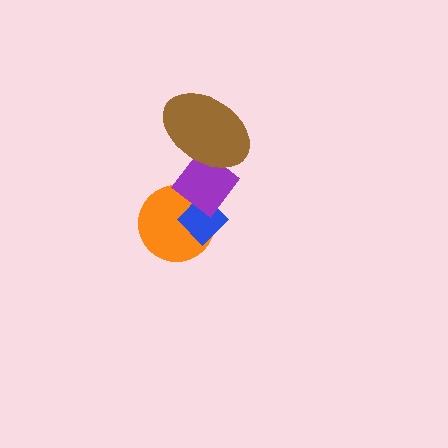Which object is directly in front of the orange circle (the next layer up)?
The blue diamond is directly in front of the orange circle.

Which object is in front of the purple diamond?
The brown ellipse is in front of the purple diamond.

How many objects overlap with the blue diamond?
2 objects overlap with the blue diamond.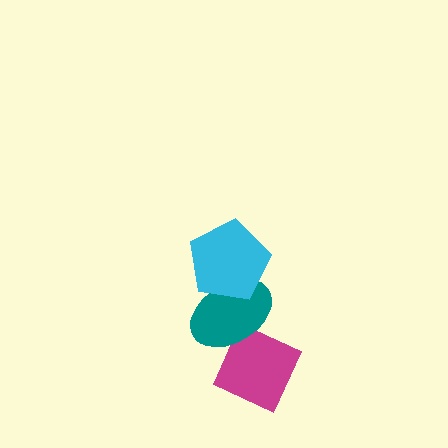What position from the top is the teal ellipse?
The teal ellipse is 2nd from the top.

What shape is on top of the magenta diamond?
The teal ellipse is on top of the magenta diamond.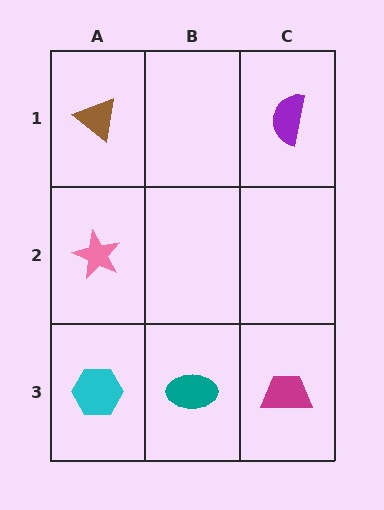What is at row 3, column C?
A magenta trapezoid.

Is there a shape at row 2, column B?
No, that cell is empty.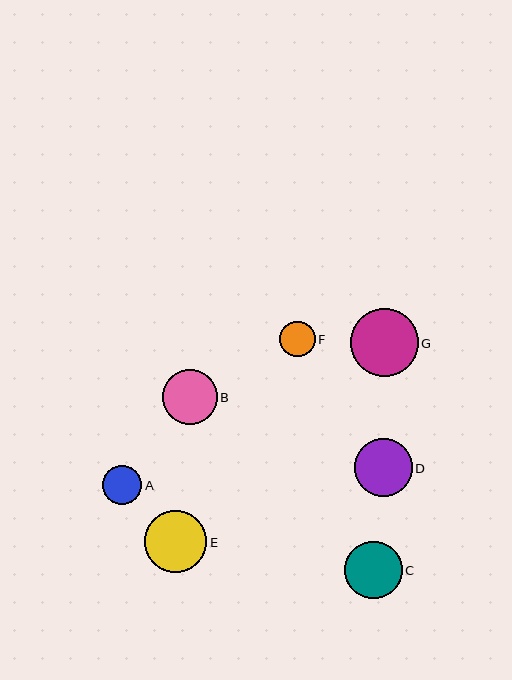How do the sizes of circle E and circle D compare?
Circle E and circle D are approximately the same size.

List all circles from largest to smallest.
From largest to smallest: G, E, C, D, B, A, F.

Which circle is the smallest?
Circle F is the smallest with a size of approximately 36 pixels.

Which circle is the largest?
Circle G is the largest with a size of approximately 68 pixels.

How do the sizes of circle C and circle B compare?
Circle C and circle B are approximately the same size.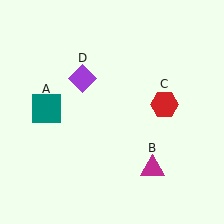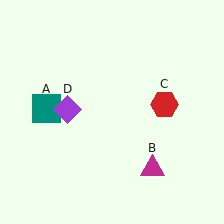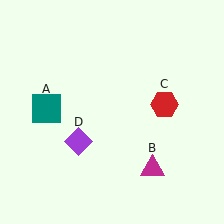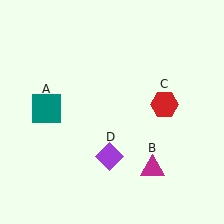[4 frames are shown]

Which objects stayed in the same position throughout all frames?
Teal square (object A) and magenta triangle (object B) and red hexagon (object C) remained stationary.